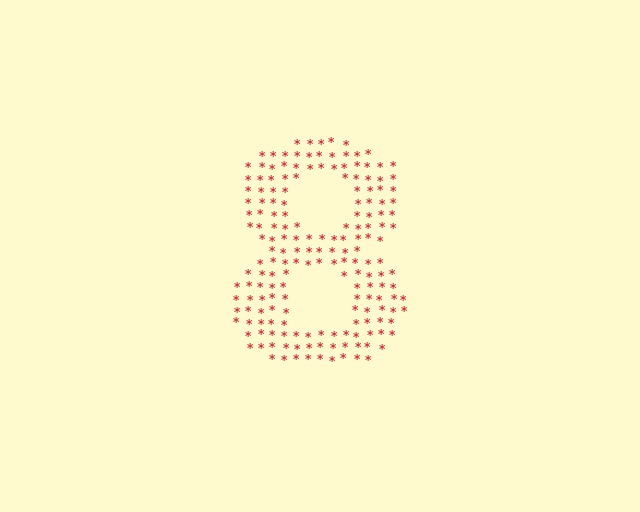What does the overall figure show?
The overall figure shows the digit 8.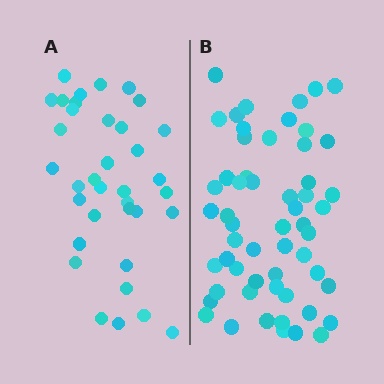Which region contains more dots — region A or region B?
Region B (the right region) has more dots.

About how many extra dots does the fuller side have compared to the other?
Region B has approximately 20 more dots than region A.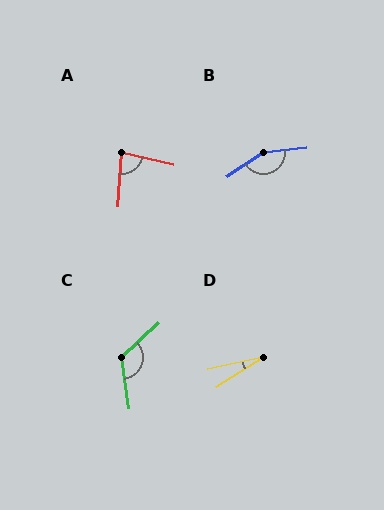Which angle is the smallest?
D, at approximately 20 degrees.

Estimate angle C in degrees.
Approximately 124 degrees.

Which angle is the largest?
B, at approximately 154 degrees.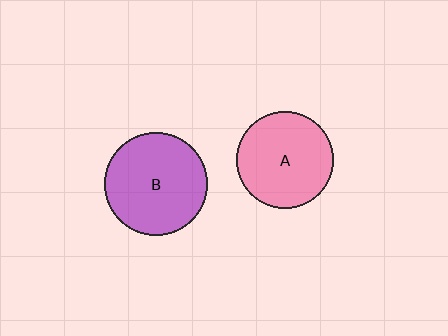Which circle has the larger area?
Circle B (purple).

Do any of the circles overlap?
No, none of the circles overlap.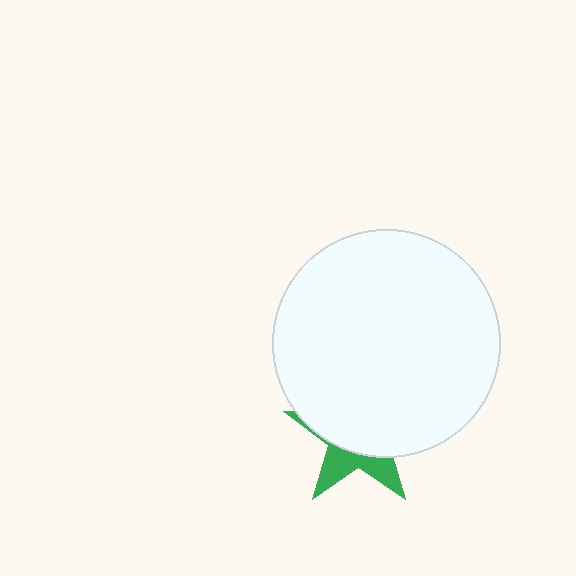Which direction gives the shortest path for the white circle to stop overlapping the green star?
Moving up gives the shortest separation.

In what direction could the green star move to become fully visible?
The green star could move down. That would shift it out from behind the white circle entirely.